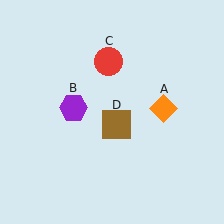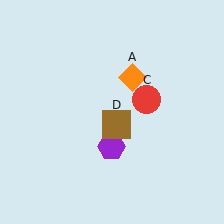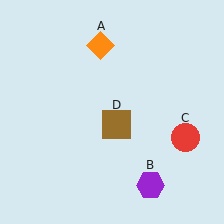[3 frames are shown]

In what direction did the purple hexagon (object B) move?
The purple hexagon (object B) moved down and to the right.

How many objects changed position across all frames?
3 objects changed position: orange diamond (object A), purple hexagon (object B), red circle (object C).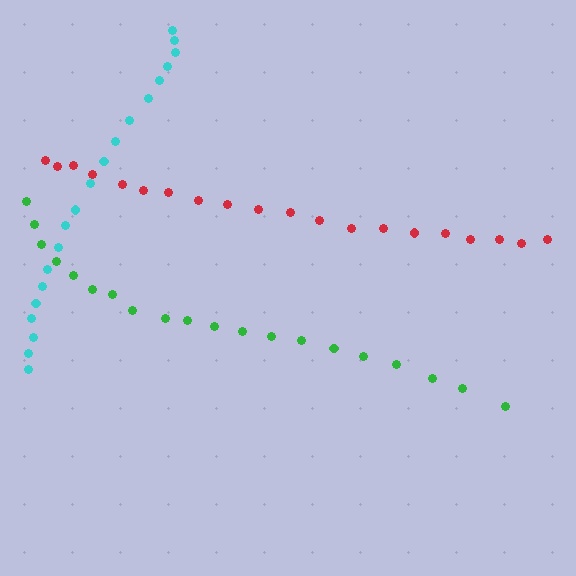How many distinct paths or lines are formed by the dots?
There are 3 distinct paths.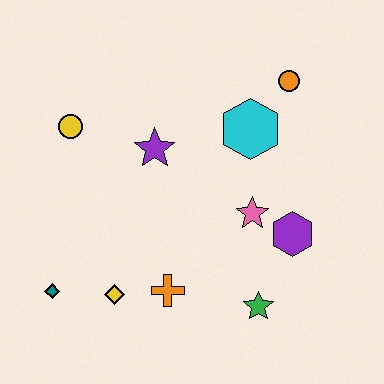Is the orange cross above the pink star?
No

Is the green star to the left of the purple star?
No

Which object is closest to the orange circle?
The cyan hexagon is closest to the orange circle.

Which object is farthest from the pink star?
The teal diamond is farthest from the pink star.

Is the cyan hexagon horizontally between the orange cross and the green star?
Yes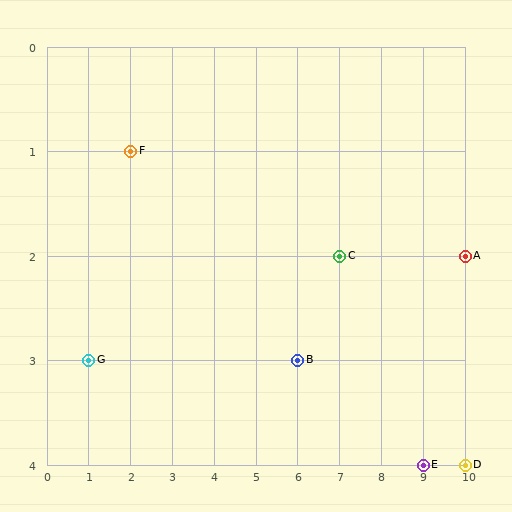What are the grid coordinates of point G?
Point G is at grid coordinates (1, 3).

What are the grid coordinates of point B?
Point B is at grid coordinates (6, 3).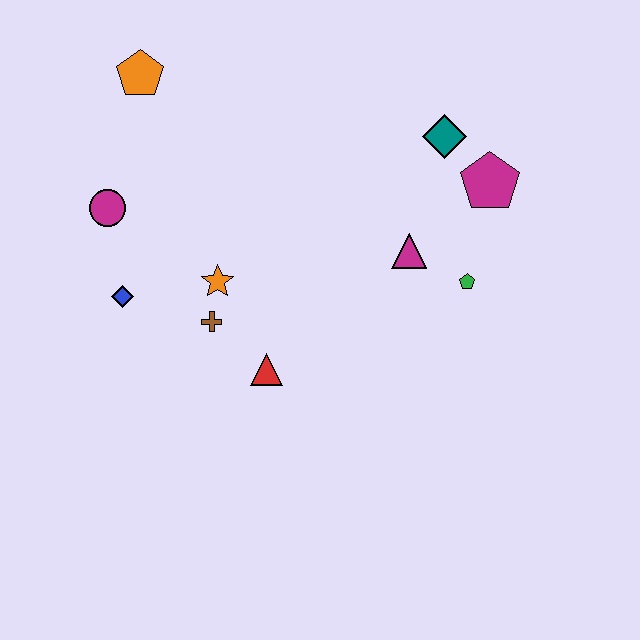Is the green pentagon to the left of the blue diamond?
No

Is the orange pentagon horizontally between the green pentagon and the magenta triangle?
No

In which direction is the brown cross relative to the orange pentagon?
The brown cross is below the orange pentagon.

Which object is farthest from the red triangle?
The orange pentagon is farthest from the red triangle.